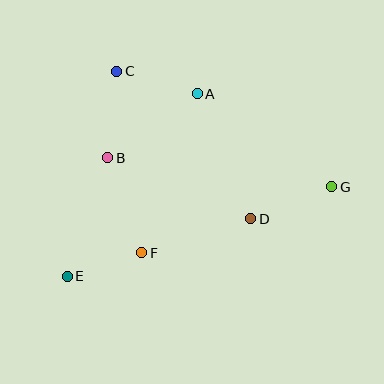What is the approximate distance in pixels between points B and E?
The distance between B and E is approximately 125 pixels.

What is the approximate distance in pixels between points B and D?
The distance between B and D is approximately 156 pixels.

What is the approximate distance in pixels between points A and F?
The distance between A and F is approximately 168 pixels.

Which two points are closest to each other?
Points E and F are closest to each other.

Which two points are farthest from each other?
Points E and G are farthest from each other.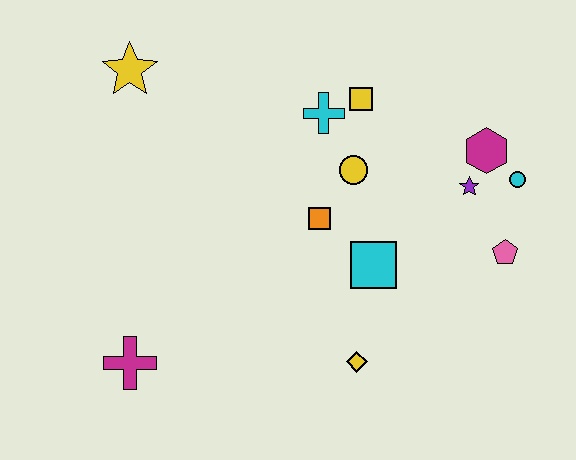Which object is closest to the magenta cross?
The yellow diamond is closest to the magenta cross.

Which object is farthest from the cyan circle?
The magenta cross is farthest from the cyan circle.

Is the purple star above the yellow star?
No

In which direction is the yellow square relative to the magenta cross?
The yellow square is above the magenta cross.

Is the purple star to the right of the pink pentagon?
No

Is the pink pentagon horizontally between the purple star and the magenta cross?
No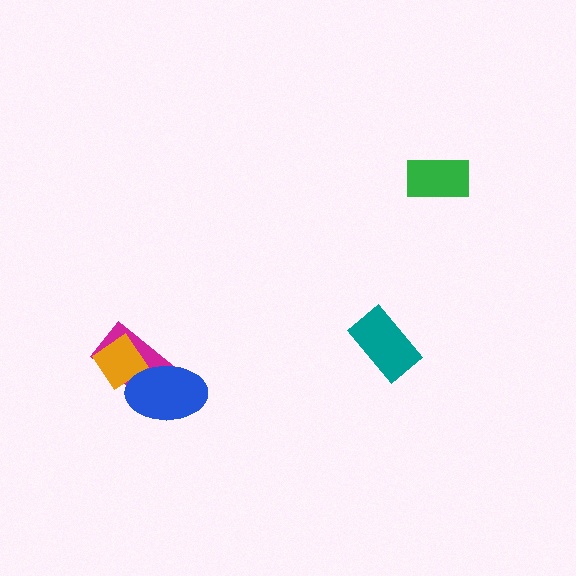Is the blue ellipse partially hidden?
No, no other shape covers it.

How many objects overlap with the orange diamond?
2 objects overlap with the orange diamond.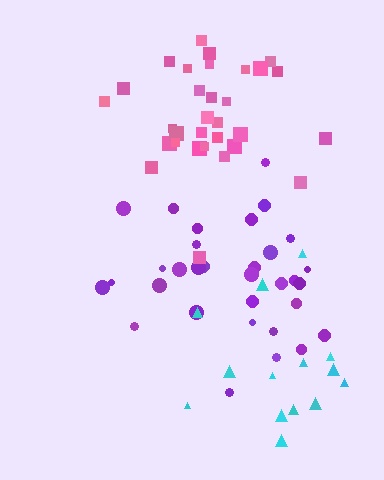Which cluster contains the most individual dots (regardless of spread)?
Purple (32).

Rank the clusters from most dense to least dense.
pink, purple, cyan.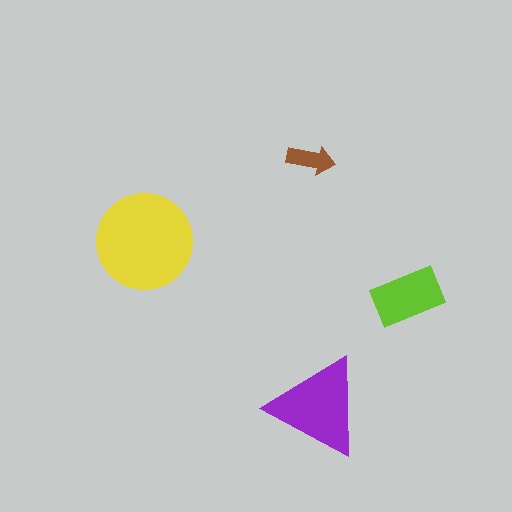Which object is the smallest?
The brown arrow.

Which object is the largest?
The yellow circle.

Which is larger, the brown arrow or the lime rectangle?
The lime rectangle.